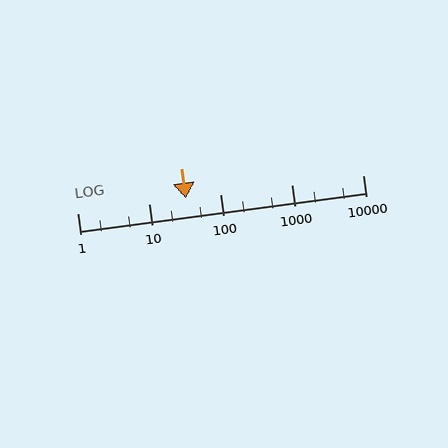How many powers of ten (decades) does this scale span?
The scale spans 4 decades, from 1 to 10000.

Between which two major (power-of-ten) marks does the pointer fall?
The pointer is between 10 and 100.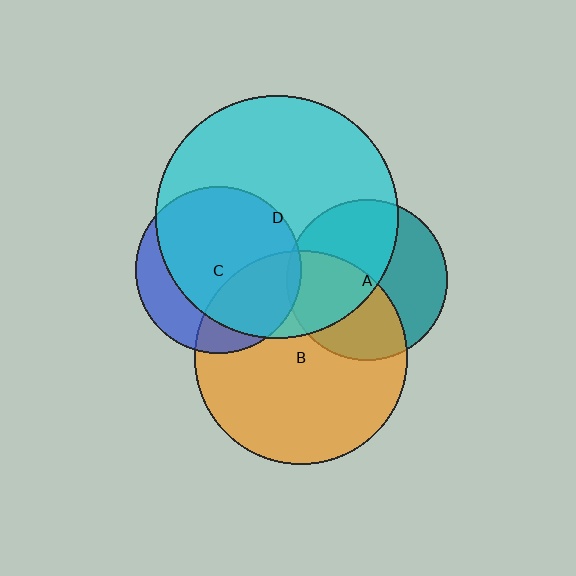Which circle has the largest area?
Circle D (cyan).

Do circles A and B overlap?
Yes.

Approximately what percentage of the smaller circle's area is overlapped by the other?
Approximately 45%.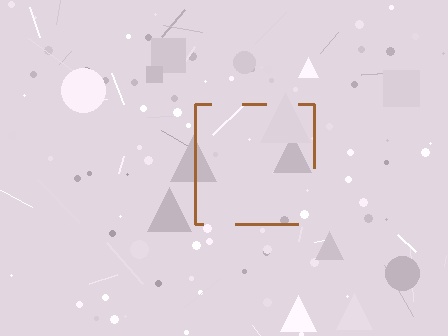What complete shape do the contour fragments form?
The contour fragments form a square.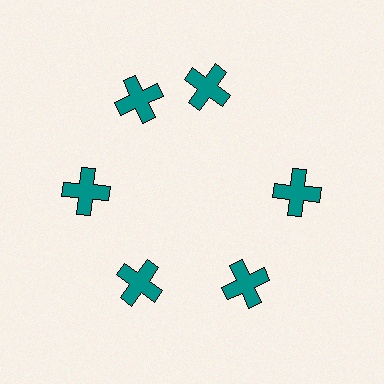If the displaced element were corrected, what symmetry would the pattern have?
It would have 6-fold rotational symmetry — the pattern would map onto itself every 60 degrees.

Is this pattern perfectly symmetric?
No. The 6 teal crosses are arranged in a ring, but one element near the 1 o'clock position is rotated out of alignment along the ring, breaking the 6-fold rotational symmetry.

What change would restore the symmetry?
The symmetry would be restored by rotating it back into even spacing with its neighbors so that all 6 crosses sit at equal angles and equal distance from the center.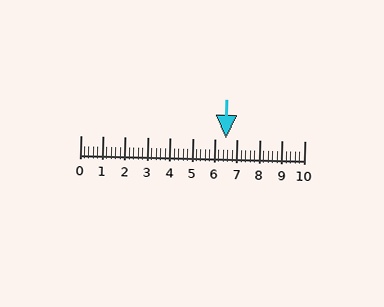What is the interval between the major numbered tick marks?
The major tick marks are spaced 1 units apart.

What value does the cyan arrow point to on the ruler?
The cyan arrow points to approximately 6.5.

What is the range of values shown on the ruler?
The ruler shows values from 0 to 10.